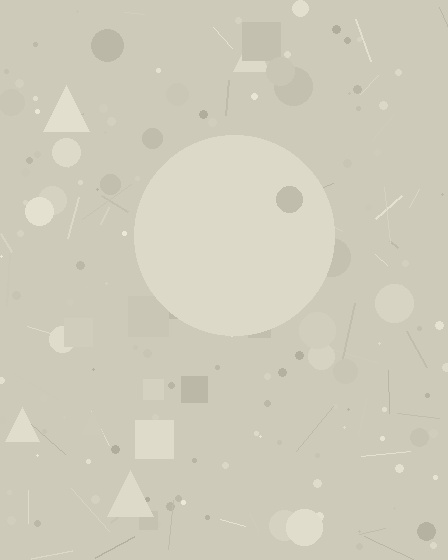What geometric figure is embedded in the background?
A circle is embedded in the background.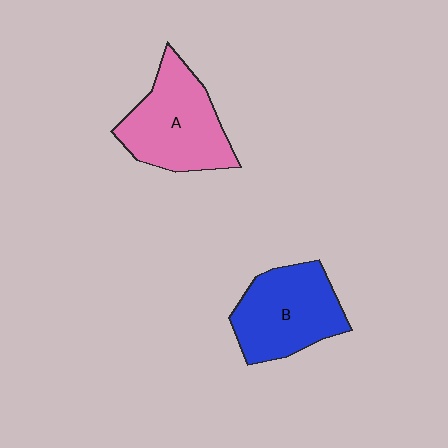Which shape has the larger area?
Shape A (pink).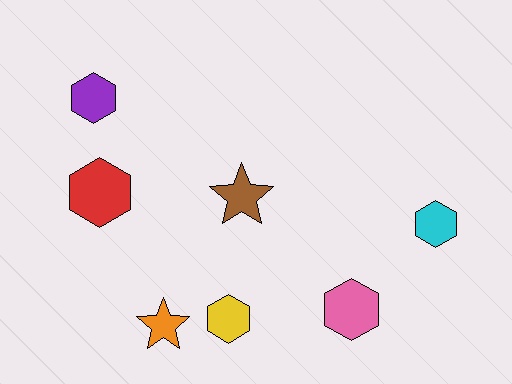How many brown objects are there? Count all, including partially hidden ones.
There is 1 brown object.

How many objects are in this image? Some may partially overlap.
There are 7 objects.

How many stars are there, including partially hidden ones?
There are 2 stars.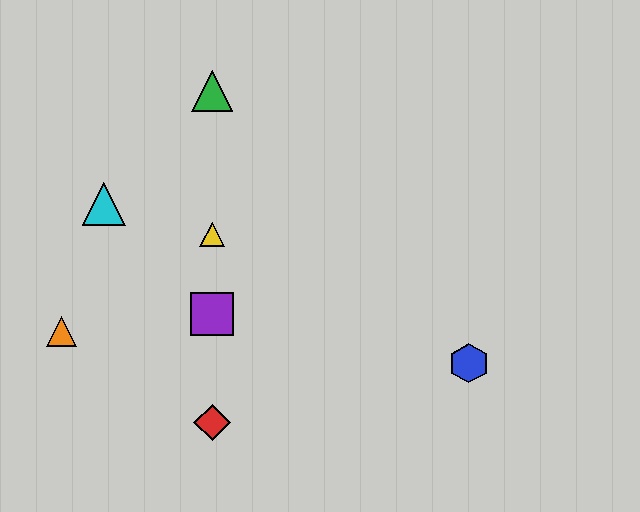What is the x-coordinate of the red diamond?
The red diamond is at x≈212.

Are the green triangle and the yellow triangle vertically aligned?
Yes, both are at x≈212.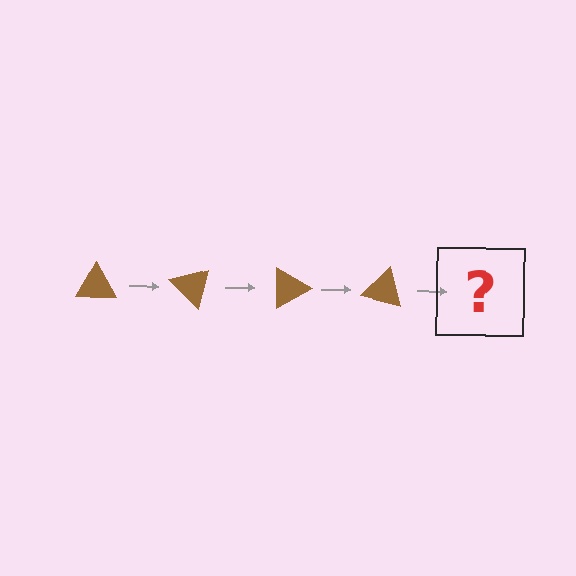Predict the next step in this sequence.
The next step is a brown triangle rotated 180 degrees.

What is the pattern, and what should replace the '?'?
The pattern is that the triangle rotates 45 degrees each step. The '?' should be a brown triangle rotated 180 degrees.